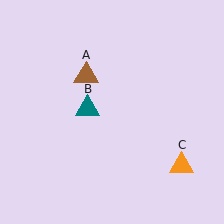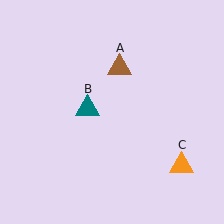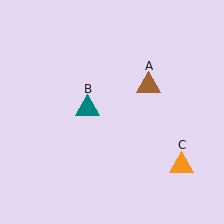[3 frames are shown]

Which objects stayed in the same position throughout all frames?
Teal triangle (object B) and orange triangle (object C) remained stationary.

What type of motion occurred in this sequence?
The brown triangle (object A) rotated clockwise around the center of the scene.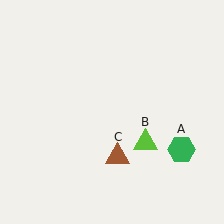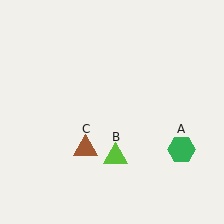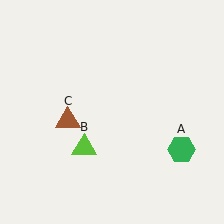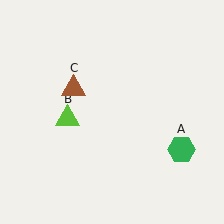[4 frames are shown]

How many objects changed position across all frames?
2 objects changed position: lime triangle (object B), brown triangle (object C).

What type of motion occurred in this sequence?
The lime triangle (object B), brown triangle (object C) rotated clockwise around the center of the scene.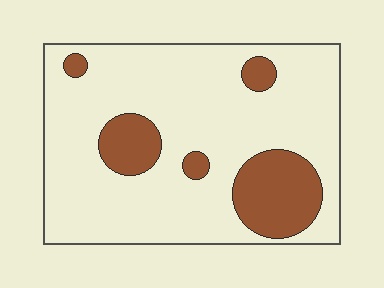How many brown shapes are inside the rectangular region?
5.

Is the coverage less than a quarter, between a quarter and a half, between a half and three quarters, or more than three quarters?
Less than a quarter.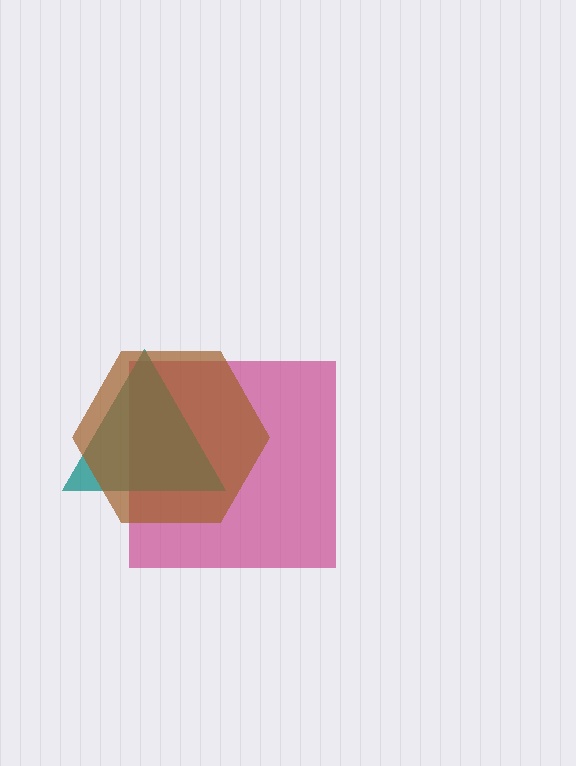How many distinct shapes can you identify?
There are 3 distinct shapes: a magenta square, a teal triangle, a brown hexagon.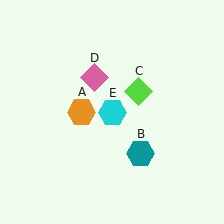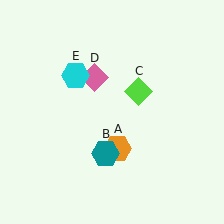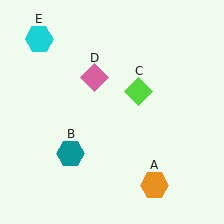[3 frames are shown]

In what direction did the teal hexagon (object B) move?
The teal hexagon (object B) moved left.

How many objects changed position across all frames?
3 objects changed position: orange hexagon (object A), teal hexagon (object B), cyan hexagon (object E).